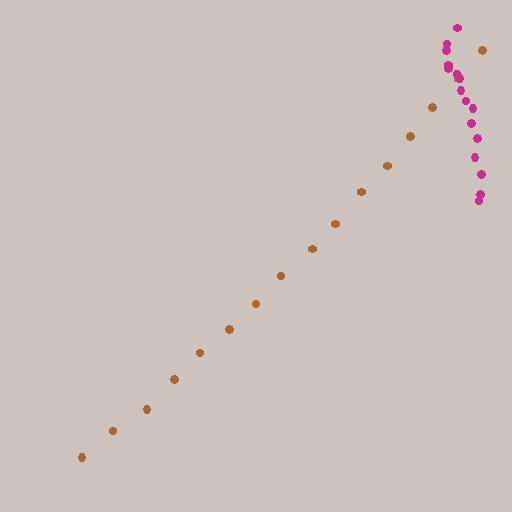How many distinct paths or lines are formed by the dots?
There are 2 distinct paths.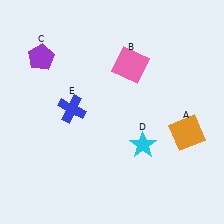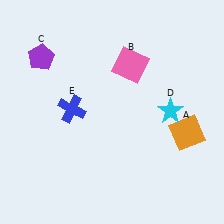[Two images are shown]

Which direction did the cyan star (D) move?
The cyan star (D) moved up.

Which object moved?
The cyan star (D) moved up.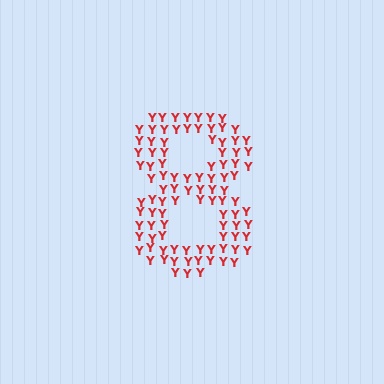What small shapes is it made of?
It is made of small letter Y's.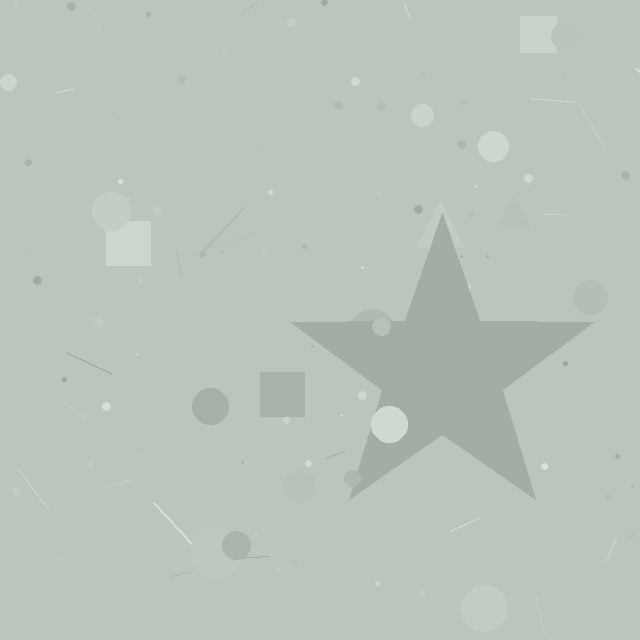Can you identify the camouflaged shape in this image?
The camouflaged shape is a star.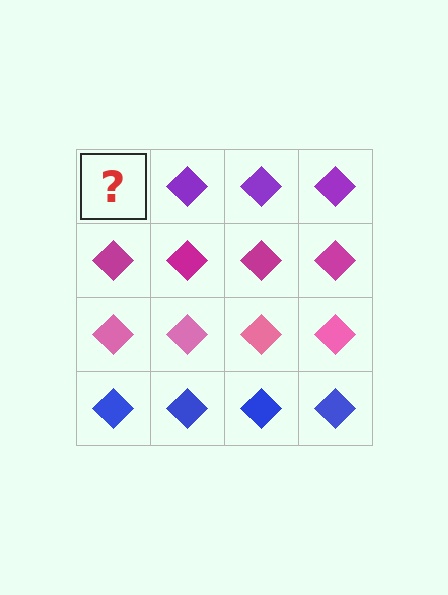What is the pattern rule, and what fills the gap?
The rule is that each row has a consistent color. The gap should be filled with a purple diamond.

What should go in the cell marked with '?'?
The missing cell should contain a purple diamond.